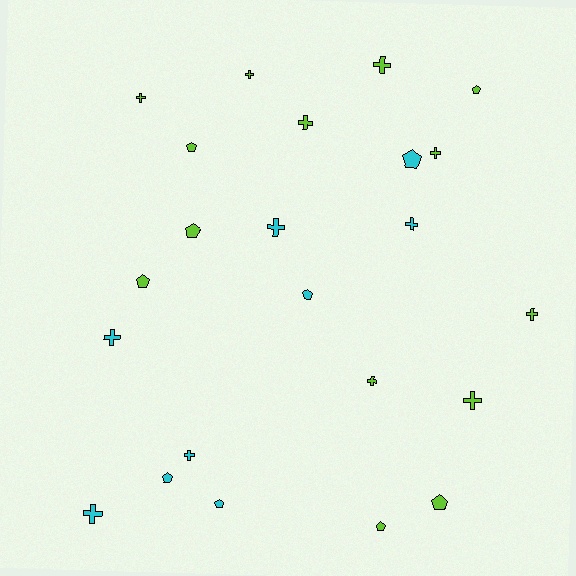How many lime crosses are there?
There are 8 lime crosses.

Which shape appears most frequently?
Cross, with 13 objects.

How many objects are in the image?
There are 23 objects.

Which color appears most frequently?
Lime, with 14 objects.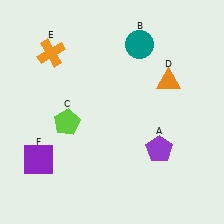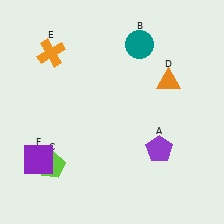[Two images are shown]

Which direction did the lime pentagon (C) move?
The lime pentagon (C) moved down.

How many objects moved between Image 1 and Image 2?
1 object moved between the two images.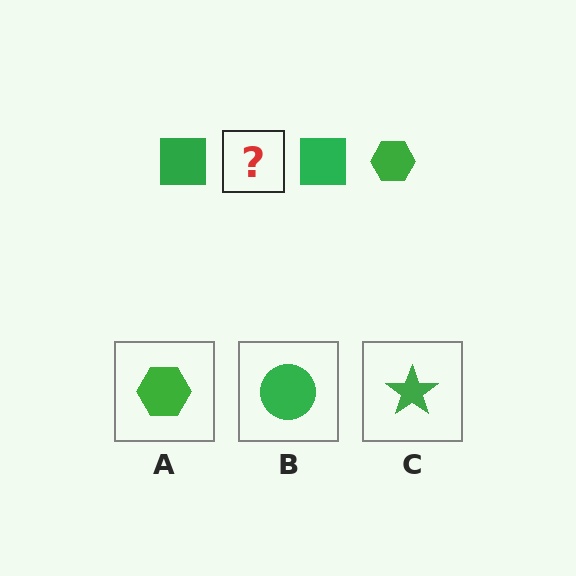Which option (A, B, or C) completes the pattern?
A.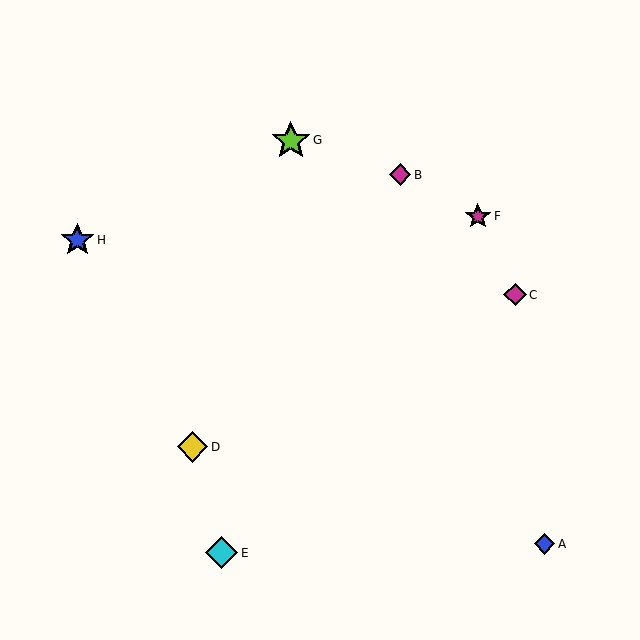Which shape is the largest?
The lime star (labeled G) is the largest.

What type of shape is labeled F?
Shape F is a magenta star.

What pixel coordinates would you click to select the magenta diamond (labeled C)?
Click at (515, 295) to select the magenta diamond C.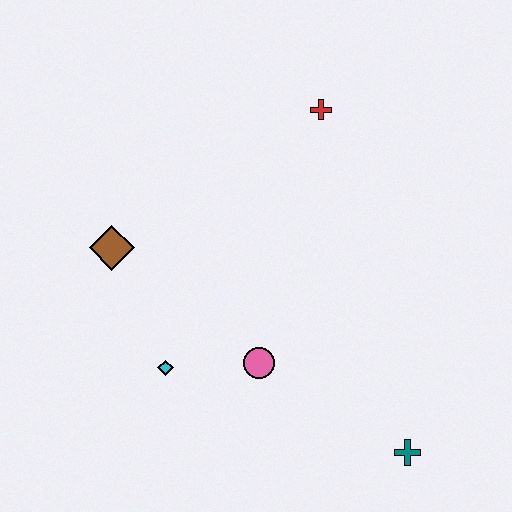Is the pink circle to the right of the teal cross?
No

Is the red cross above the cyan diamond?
Yes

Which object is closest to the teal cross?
The pink circle is closest to the teal cross.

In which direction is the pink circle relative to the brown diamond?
The pink circle is to the right of the brown diamond.